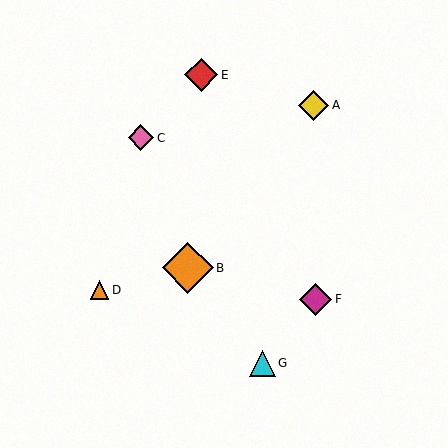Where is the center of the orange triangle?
The center of the orange triangle is at (100, 290).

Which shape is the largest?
The orange diamond (labeled B) is the largest.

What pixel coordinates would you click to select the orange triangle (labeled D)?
Click at (100, 290) to select the orange triangle D.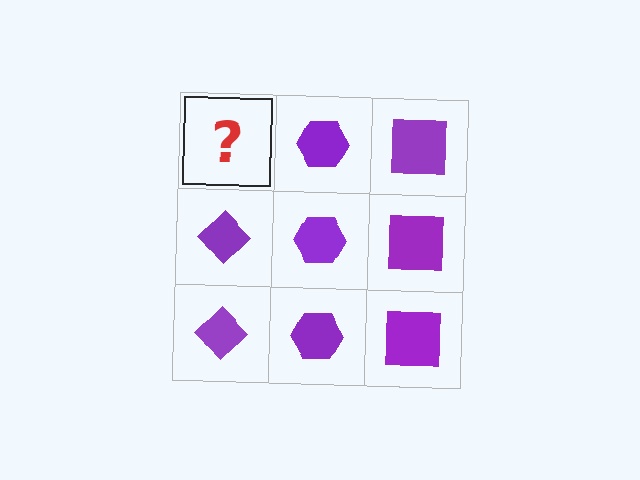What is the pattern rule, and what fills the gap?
The rule is that each column has a consistent shape. The gap should be filled with a purple diamond.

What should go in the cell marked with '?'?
The missing cell should contain a purple diamond.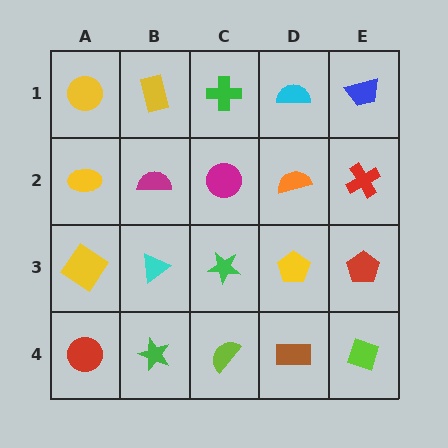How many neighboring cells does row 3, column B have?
4.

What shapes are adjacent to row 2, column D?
A cyan semicircle (row 1, column D), a yellow pentagon (row 3, column D), a magenta circle (row 2, column C), a red cross (row 2, column E).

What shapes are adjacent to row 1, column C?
A magenta circle (row 2, column C), a yellow rectangle (row 1, column B), a cyan semicircle (row 1, column D).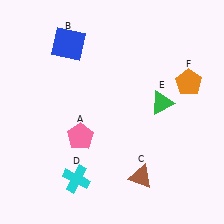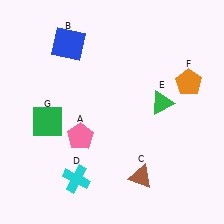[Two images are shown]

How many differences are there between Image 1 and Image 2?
There is 1 difference between the two images.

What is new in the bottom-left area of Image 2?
A green square (G) was added in the bottom-left area of Image 2.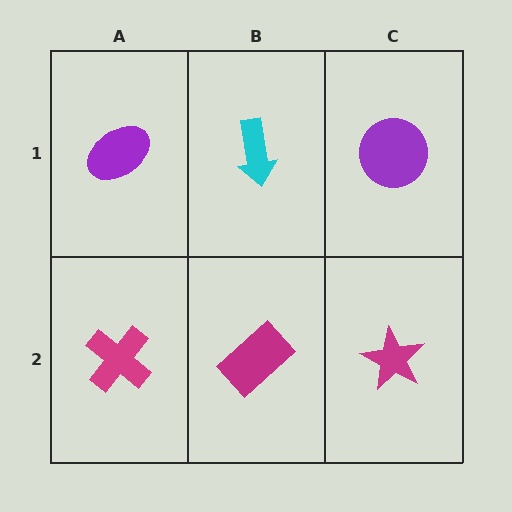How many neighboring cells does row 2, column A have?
2.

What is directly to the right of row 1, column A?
A cyan arrow.